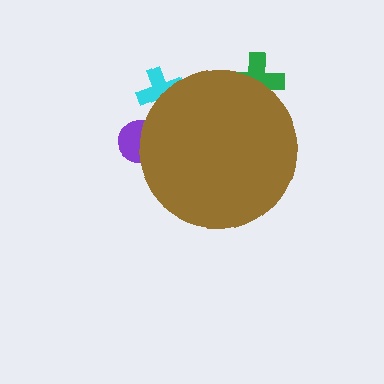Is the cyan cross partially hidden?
Yes, the cyan cross is partially hidden behind the brown circle.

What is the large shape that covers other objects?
A brown circle.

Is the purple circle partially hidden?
Yes, the purple circle is partially hidden behind the brown circle.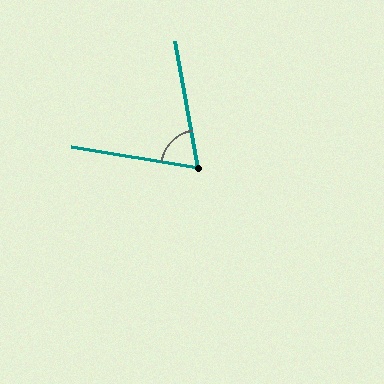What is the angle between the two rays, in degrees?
Approximately 71 degrees.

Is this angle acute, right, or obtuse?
It is acute.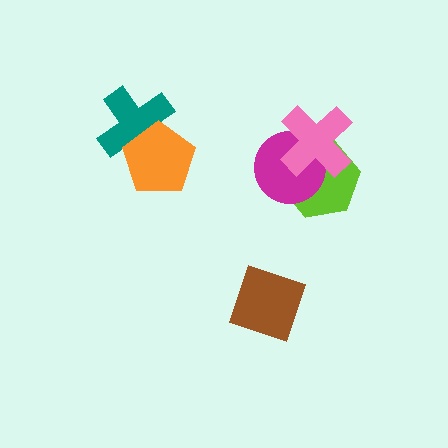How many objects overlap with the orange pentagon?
1 object overlaps with the orange pentagon.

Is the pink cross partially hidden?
No, no other shape covers it.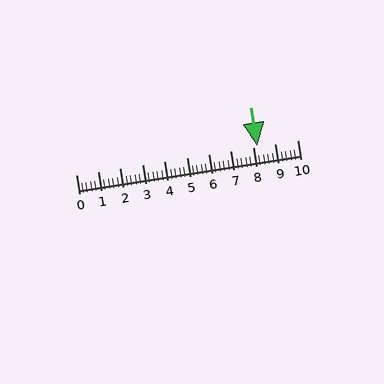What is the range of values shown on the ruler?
The ruler shows values from 0 to 10.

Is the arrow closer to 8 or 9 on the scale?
The arrow is closer to 8.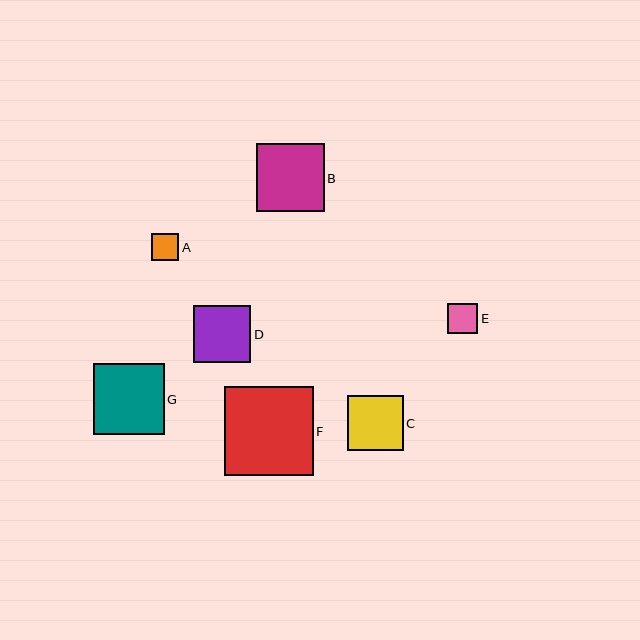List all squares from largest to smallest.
From largest to smallest: F, G, B, D, C, E, A.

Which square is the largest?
Square F is the largest with a size of approximately 88 pixels.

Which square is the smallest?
Square A is the smallest with a size of approximately 28 pixels.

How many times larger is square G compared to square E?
Square G is approximately 2.3 times the size of square E.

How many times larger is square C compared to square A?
Square C is approximately 2.0 times the size of square A.